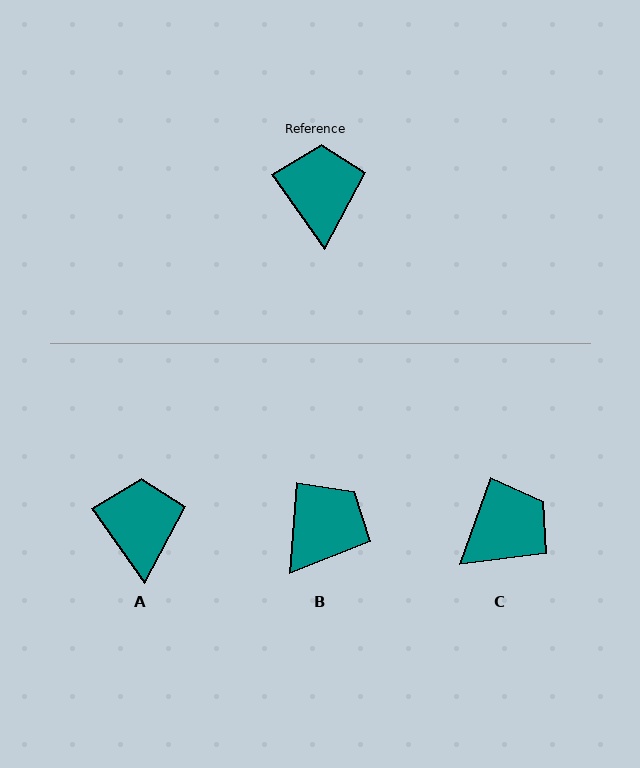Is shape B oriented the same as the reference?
No, it is off by about 40 degrees.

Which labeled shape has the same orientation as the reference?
A.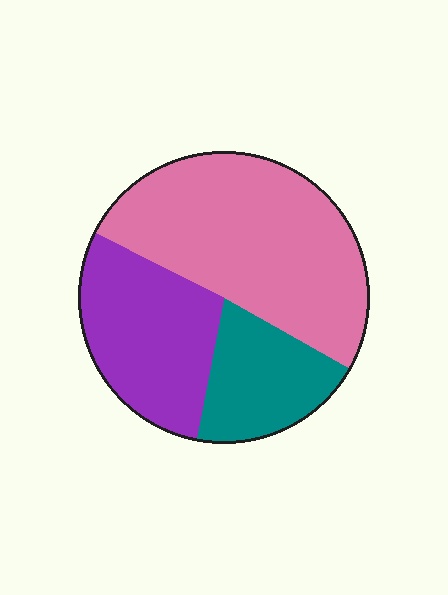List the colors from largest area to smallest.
From largest to smallest: pink, purple, teal.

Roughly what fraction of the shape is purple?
Purple takes up about one third (1/3) of the shape.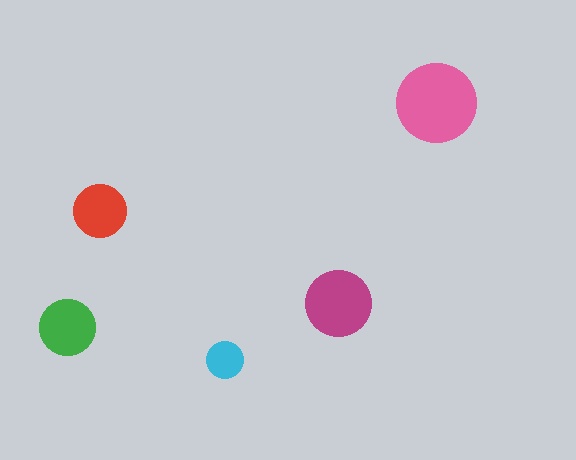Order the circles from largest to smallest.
the pink one, the magenta one, the green one, the red one, the cyan one.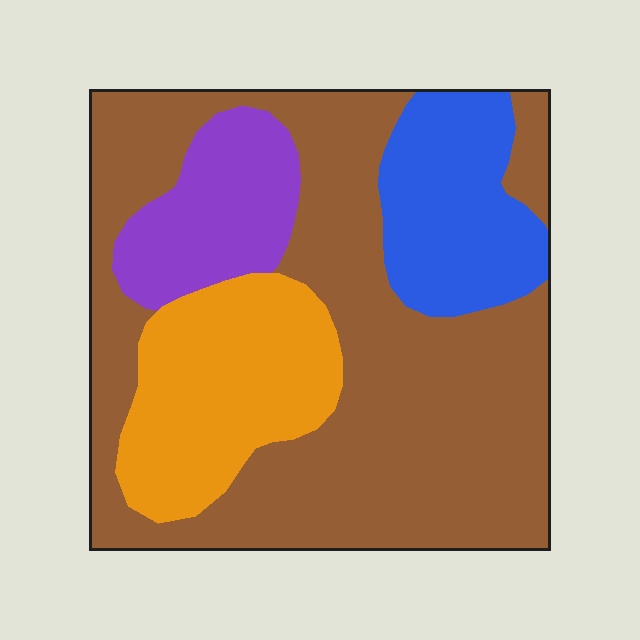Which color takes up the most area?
Brown, at roughly 55%.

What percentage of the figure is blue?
Blue covers roughly 15% of the figure.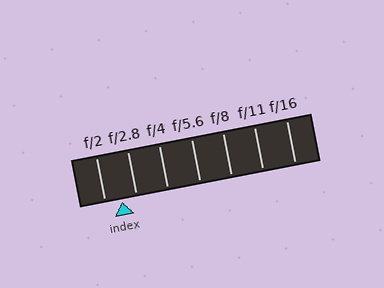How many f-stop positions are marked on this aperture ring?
There are 7 f-stop positions marked.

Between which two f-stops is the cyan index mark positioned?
The index mark is between f/2 and f/2.8.